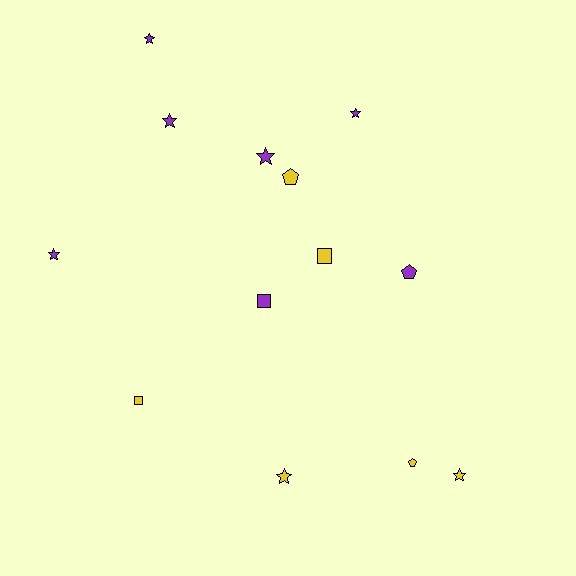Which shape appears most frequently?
Star, with 7 objects.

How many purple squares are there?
There is 1 purple square.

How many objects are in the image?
There are 13 objects.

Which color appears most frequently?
Purple, with 7 objects.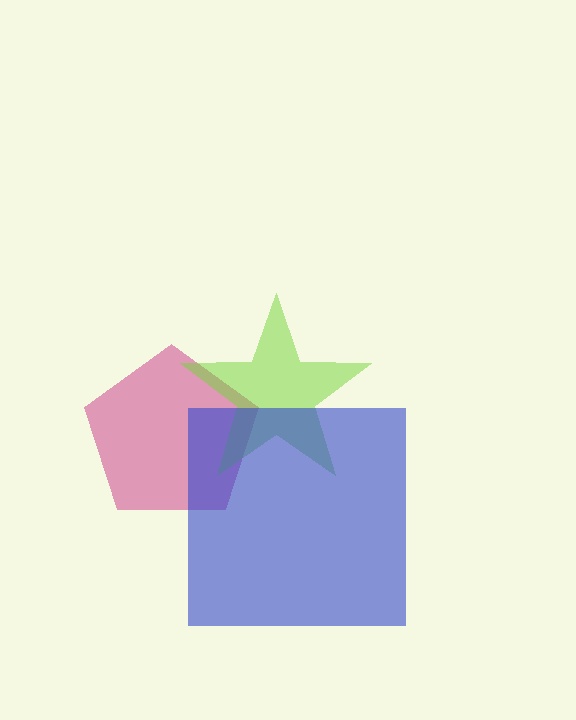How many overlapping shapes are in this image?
There are 3 overlapping shapes in the image.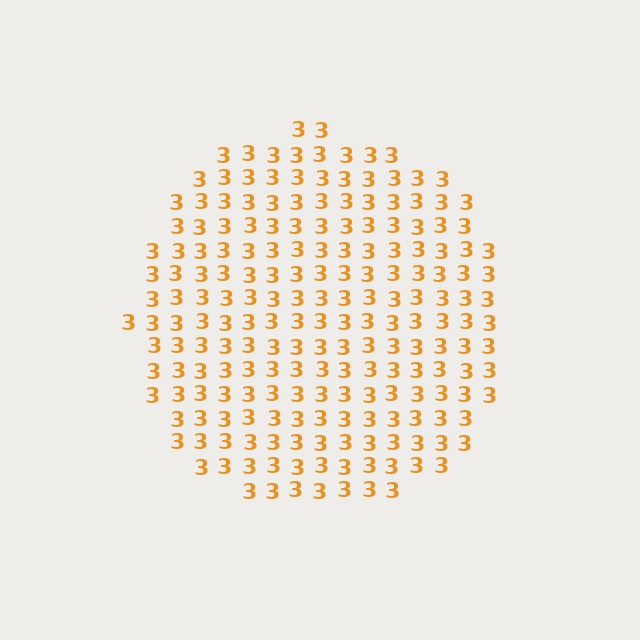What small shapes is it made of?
It is made of small digit 3's.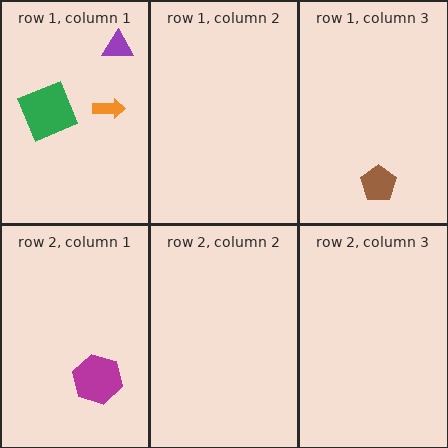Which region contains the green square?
The row 1, column 1 region.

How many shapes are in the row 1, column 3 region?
1.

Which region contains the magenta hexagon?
The row 2, column 1 region.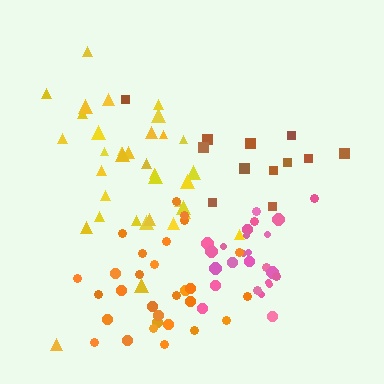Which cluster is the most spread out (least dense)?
Brown.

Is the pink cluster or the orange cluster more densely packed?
Pink.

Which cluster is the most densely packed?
Pink.